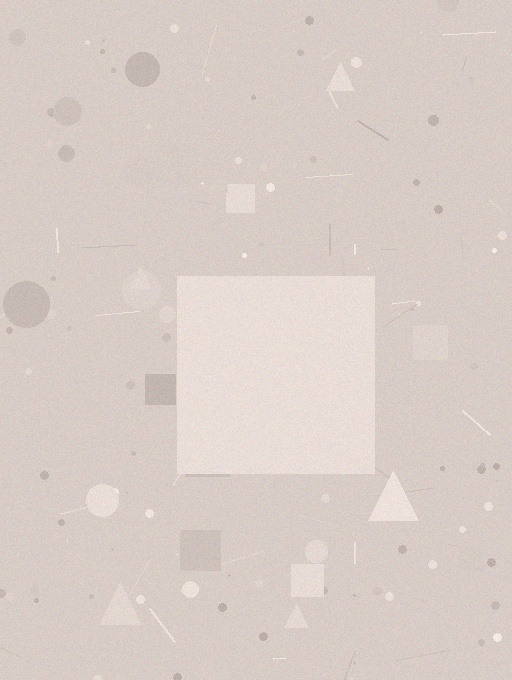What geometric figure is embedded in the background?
A square is embedded in the background.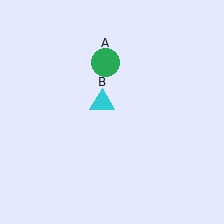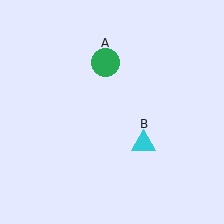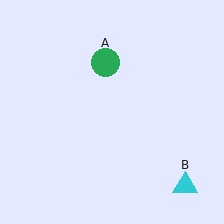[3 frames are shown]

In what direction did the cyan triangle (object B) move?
The cyan triangle (object B) moved down and to the right.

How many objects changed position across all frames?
1 object changed position: cyan triangle (object B).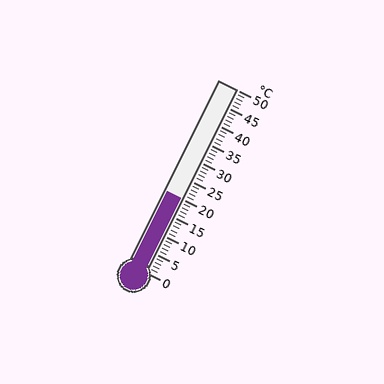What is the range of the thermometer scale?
The thermometer scale ranges from 0°C to 50°C.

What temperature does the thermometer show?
The thermometer shows approximately 20°C.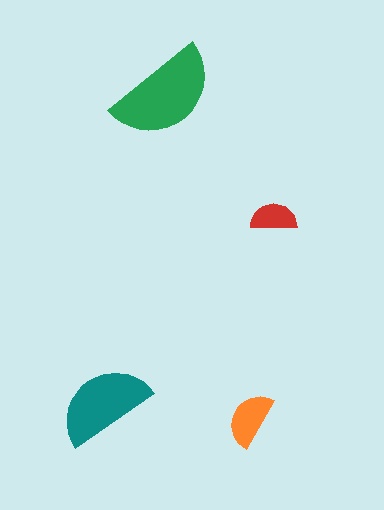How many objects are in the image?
There are 4 objects in the image.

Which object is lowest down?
The orange semicircle is bottommost.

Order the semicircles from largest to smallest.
the green one, the teal one, the orange one, the red one.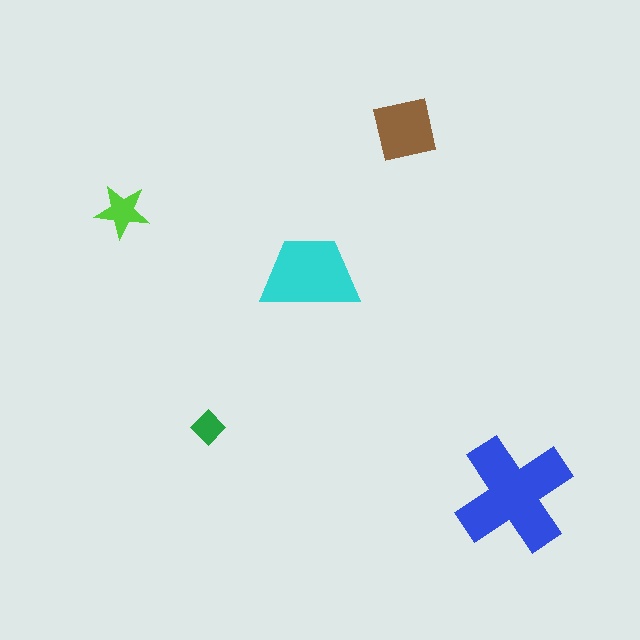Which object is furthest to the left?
The lime star is leftmost.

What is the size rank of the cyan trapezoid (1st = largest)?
2nd.